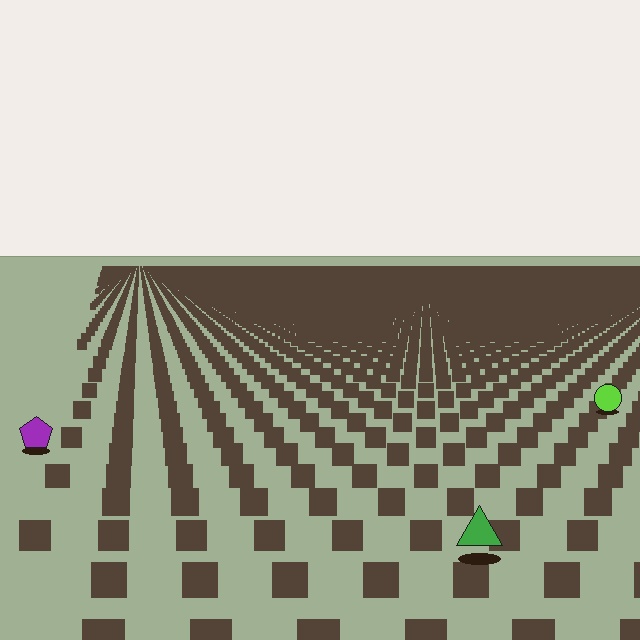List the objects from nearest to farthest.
From nearest to farthest: the green triangle, the purple pentagon, the lime circle.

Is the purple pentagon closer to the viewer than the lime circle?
Yes. The purple pentagon is closer — you can tell from the texture gradient: the ground texture is coarser near it.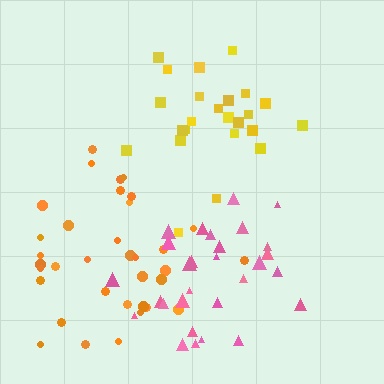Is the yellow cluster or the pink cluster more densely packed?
Pink.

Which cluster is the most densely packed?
Pink.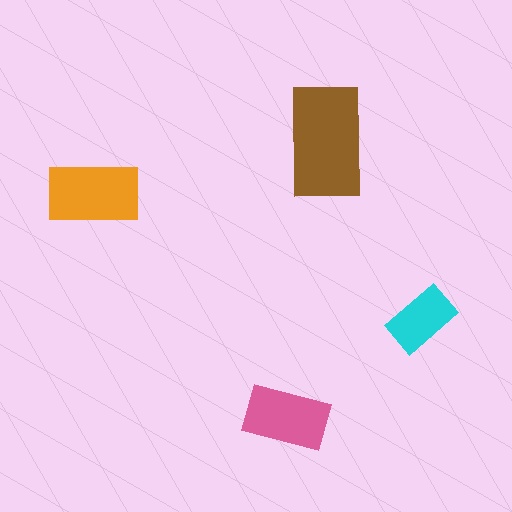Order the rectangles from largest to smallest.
the brown one, the orange one, the pink one, the cyan one.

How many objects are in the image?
There are 4 objects in the image.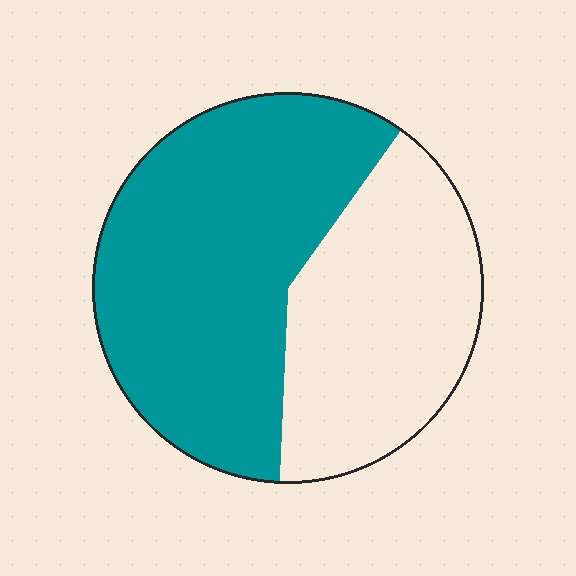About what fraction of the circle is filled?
About three fifths (3/5).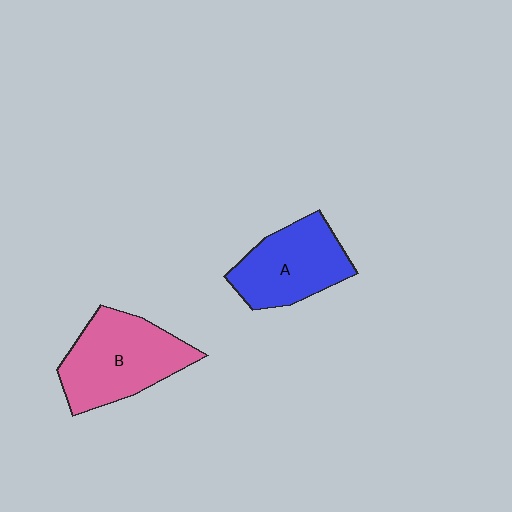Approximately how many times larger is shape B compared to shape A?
Approximately 1.2 times.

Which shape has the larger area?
Shape B (pink).